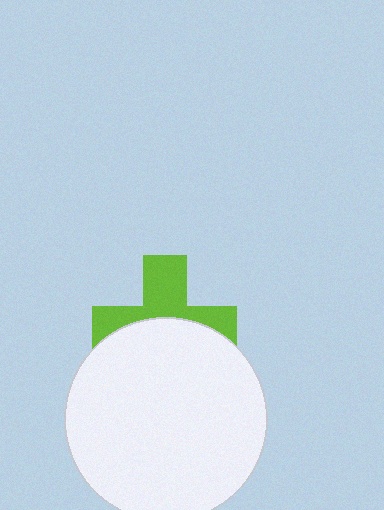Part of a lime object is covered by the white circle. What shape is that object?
It is a cross.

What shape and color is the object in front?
The object in front is a white circle.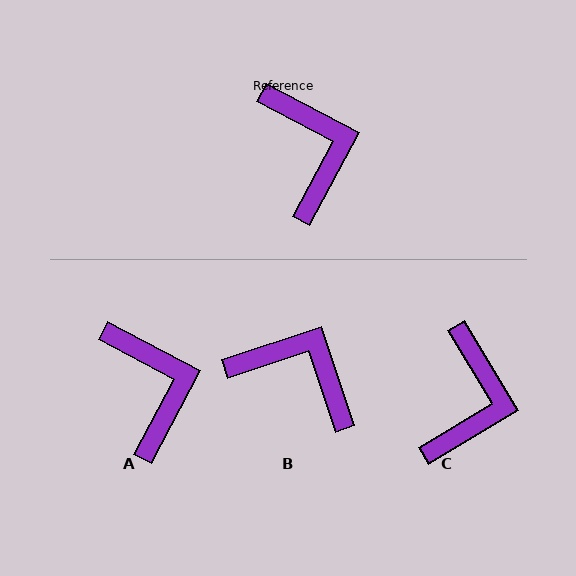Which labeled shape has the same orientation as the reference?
A.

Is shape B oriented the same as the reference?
No, it is off by about 46 degrees.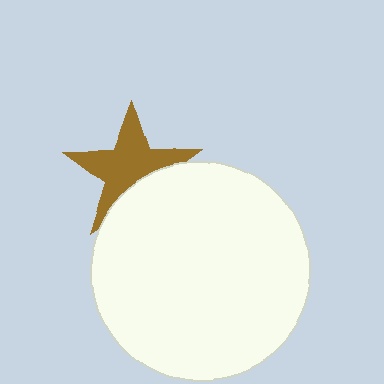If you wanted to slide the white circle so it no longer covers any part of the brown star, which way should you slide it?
Slide it down — that is the most direct way to separate the two shapes.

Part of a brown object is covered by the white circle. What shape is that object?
It is a star.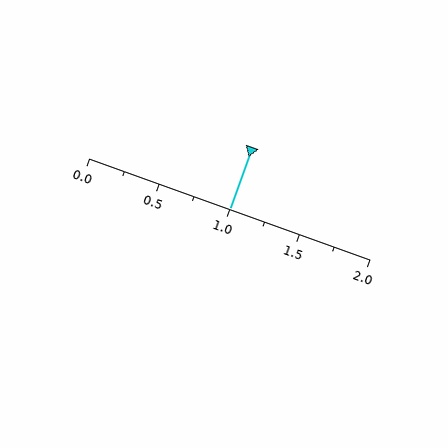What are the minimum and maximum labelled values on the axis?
The axis runs from 0.0 to 2.0.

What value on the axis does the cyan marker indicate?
The marker indicates approximately 1.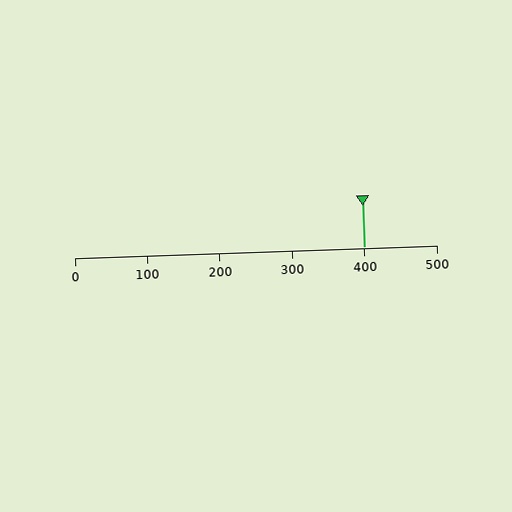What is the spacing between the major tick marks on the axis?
The major ticks are spaced 100 apart.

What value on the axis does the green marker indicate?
The marker indicates approximately 400.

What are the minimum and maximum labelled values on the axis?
The axis runs from 0 to 500.